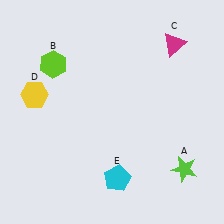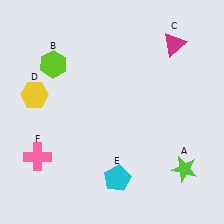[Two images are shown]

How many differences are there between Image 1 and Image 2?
There is 1 difference between the two images.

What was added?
A pink cross (F) was added in Image 2.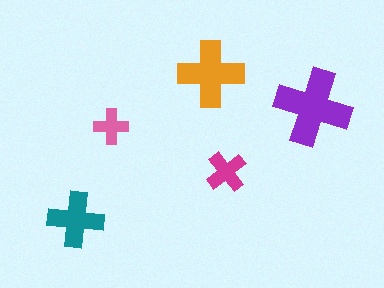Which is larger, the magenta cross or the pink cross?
The magenta one.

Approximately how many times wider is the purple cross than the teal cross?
About 1.5 times wider.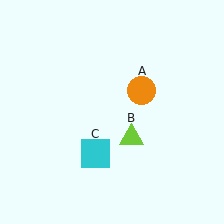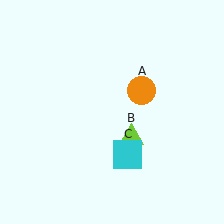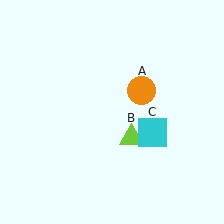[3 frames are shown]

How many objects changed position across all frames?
1 object changed position: cyan square (object C).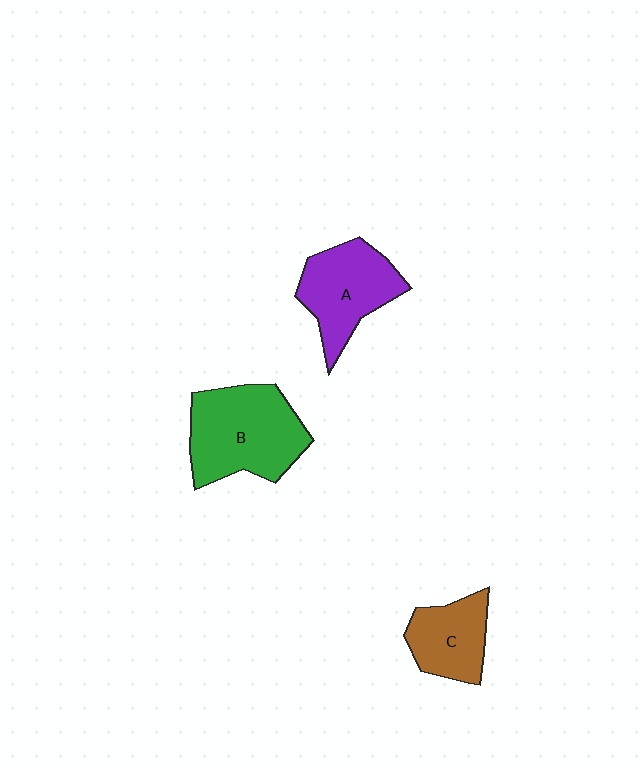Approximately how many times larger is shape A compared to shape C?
Approximately 1.3 times.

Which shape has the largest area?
Shape B (green).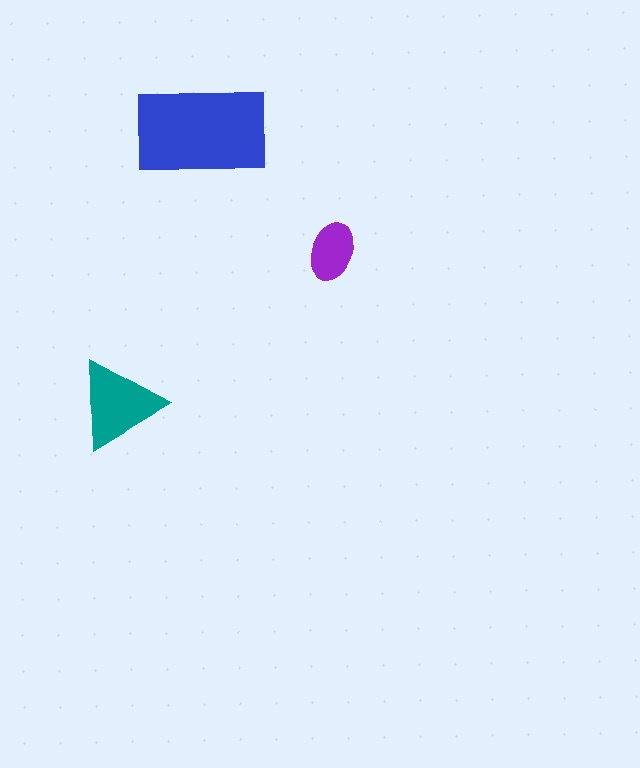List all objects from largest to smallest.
The blue rectangle, the teal triangle, the purple ellipse.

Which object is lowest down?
The teal triangle is bottommost.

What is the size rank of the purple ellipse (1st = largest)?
3rd.